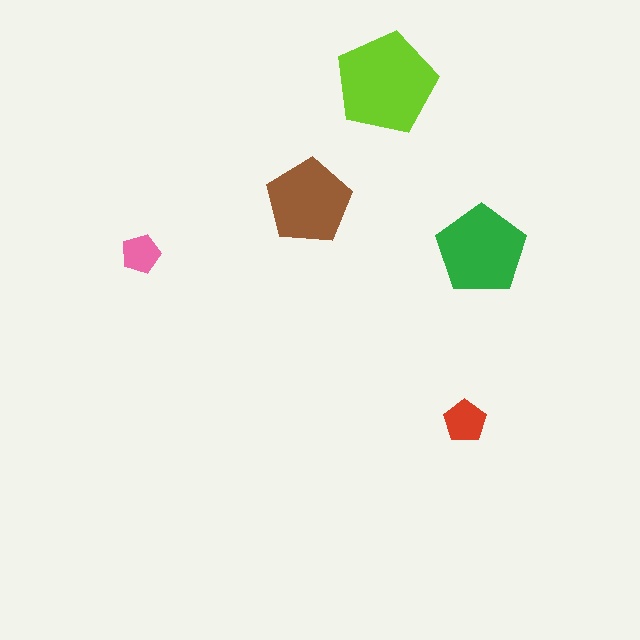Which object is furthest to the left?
The pink pentagon is leftmost.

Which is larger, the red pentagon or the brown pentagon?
The brown one.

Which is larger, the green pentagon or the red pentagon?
The green one.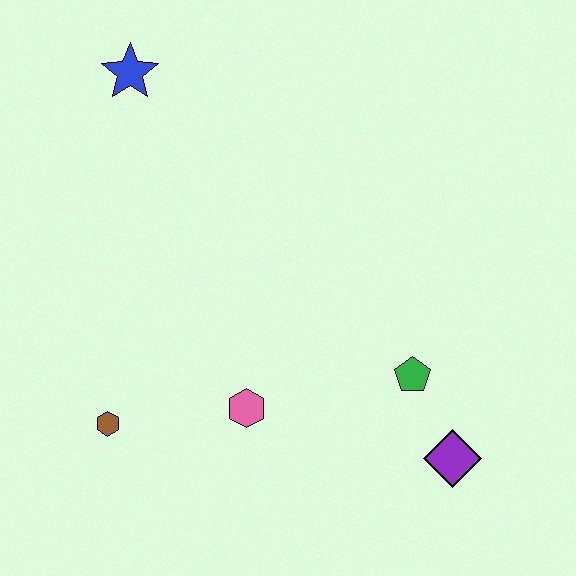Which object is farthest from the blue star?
The purple diamond is farthest from the blue star.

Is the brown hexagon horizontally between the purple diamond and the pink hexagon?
No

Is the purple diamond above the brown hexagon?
No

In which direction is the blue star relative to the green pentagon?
The blue star is above the green pentagon.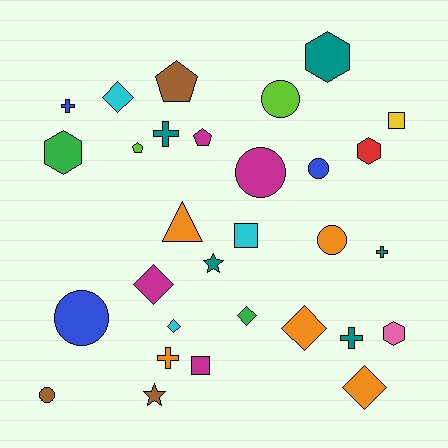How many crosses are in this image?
There are 5 crosses.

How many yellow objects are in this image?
There is 1 yellow object.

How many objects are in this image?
There are 30 objects.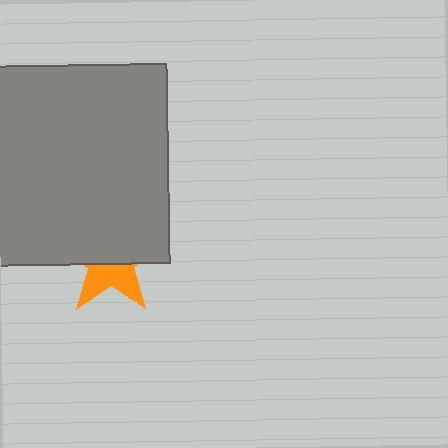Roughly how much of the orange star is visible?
A small part of it is visible (roughly 42%).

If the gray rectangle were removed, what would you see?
You would see the complete orange star.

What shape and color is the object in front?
The object in front is a gray rectangle.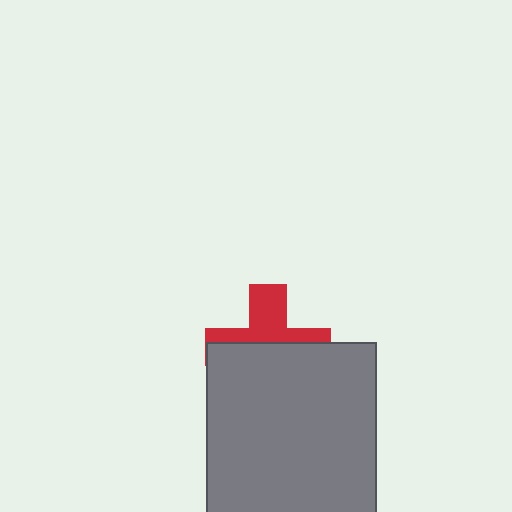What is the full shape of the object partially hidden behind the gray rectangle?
The partially hidden object is a red cross.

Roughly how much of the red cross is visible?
A small part of it is visible (roughly 42%).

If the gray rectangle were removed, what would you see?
You would see the complete red cross.